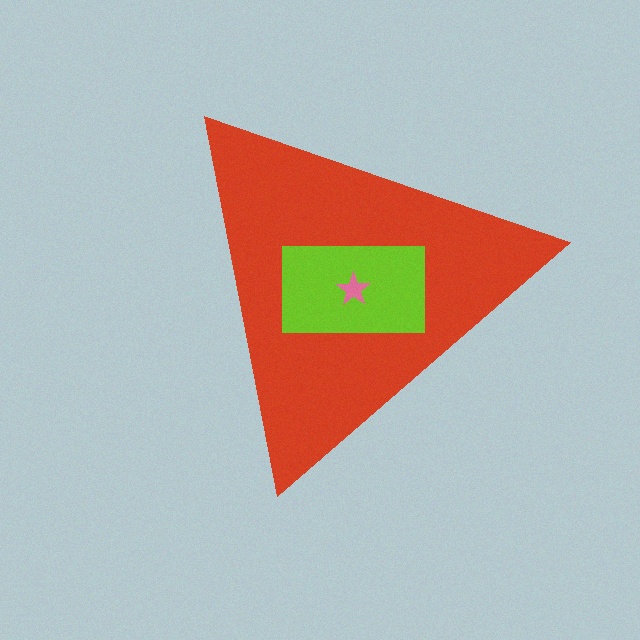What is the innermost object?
The pink star.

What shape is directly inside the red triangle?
The lime rectangle.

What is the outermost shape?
The red triangle.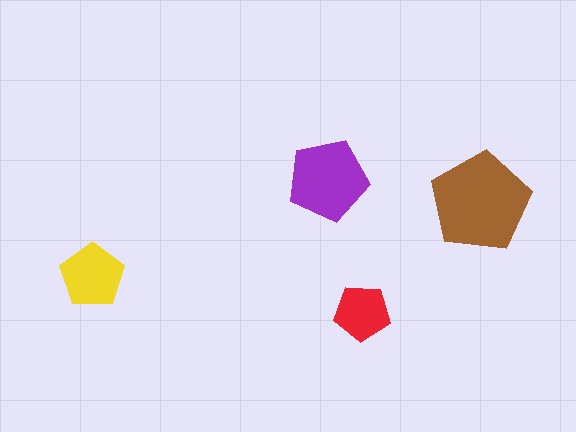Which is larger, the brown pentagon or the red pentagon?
The brown one.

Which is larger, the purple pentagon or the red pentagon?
The purple one.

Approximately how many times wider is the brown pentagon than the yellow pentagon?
About 1.5 times wider.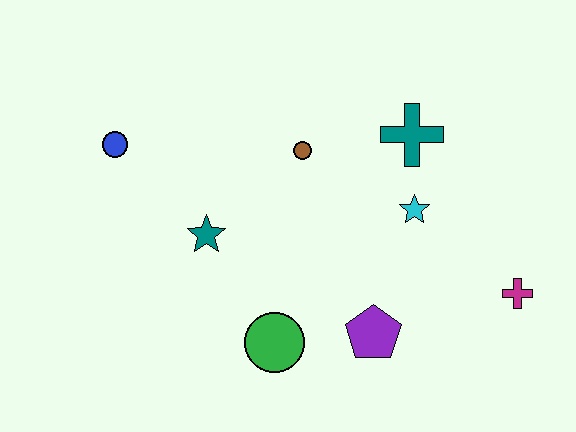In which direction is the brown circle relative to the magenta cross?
The brown circle is to the left of the magenta cross.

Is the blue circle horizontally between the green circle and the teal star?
No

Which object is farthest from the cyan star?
The blue circle is farthest from the cyan star.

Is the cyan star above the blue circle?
No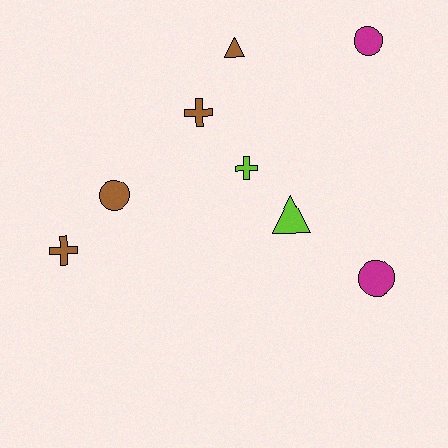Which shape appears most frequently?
Cross, with 3 objects.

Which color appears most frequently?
Brown, with 4 objects.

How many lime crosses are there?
There is 1 lime cross.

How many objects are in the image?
There are 8 objects.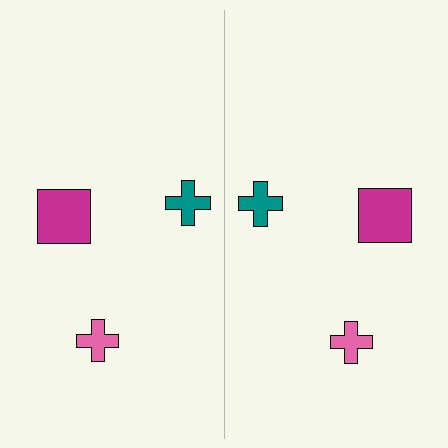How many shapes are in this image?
There are 6 shapes in this image.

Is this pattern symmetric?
Yes, this pattern has bilateral (reflection) symmetry.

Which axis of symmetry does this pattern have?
The pattern has a vertical axis of symmetry running through the center of the image.